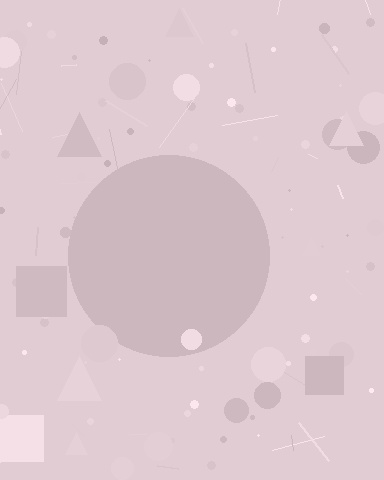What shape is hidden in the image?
A circle is hidden in the image.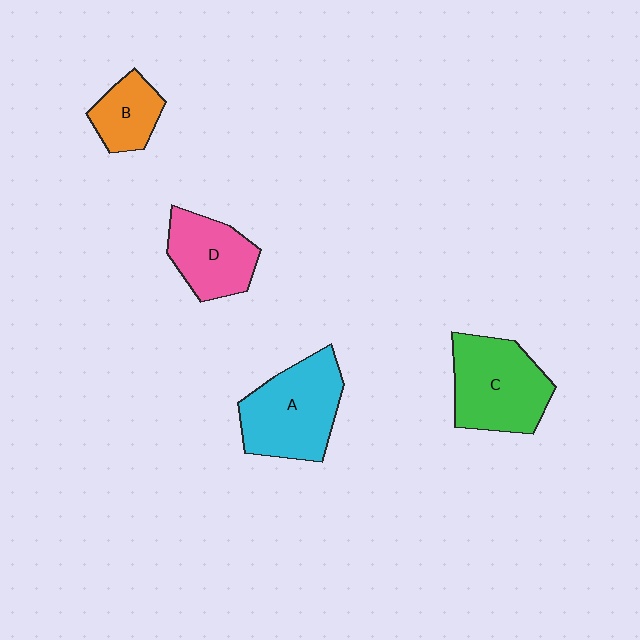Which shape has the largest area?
Shape A (cyan).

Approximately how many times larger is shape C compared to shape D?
Approximately 1.3 times.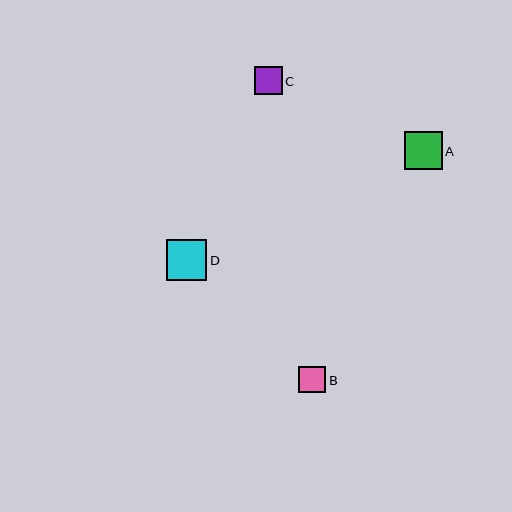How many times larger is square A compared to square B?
Square A is approximately 1.4 times the size of square B.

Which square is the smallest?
Square B is the smallest with a size of approximately 27 pixels.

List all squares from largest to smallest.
From largest to smallest: D, A, C, B.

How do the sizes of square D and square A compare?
Square D and square A are approximately the same size.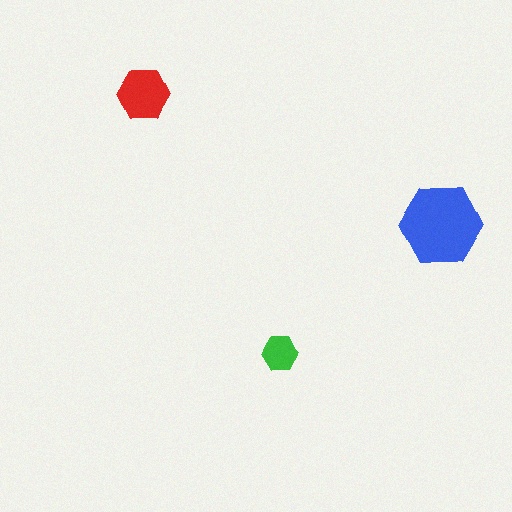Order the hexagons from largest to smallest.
the blue one, the red one, the green one.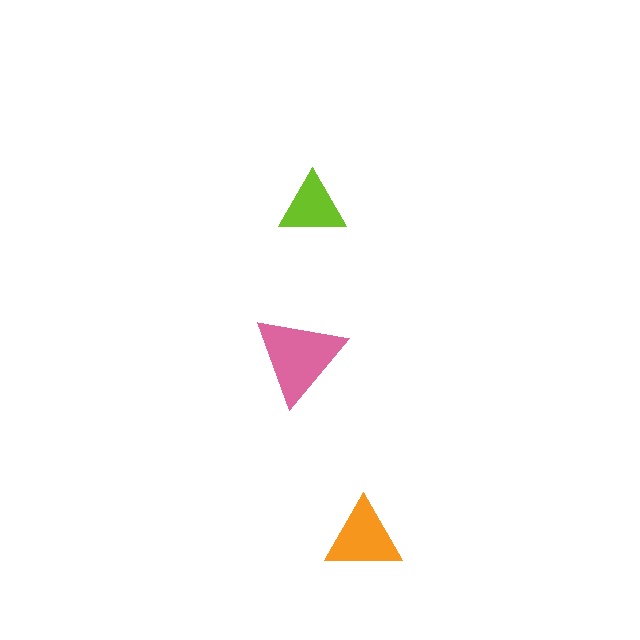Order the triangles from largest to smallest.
the pink one, the orange one, the lime one.